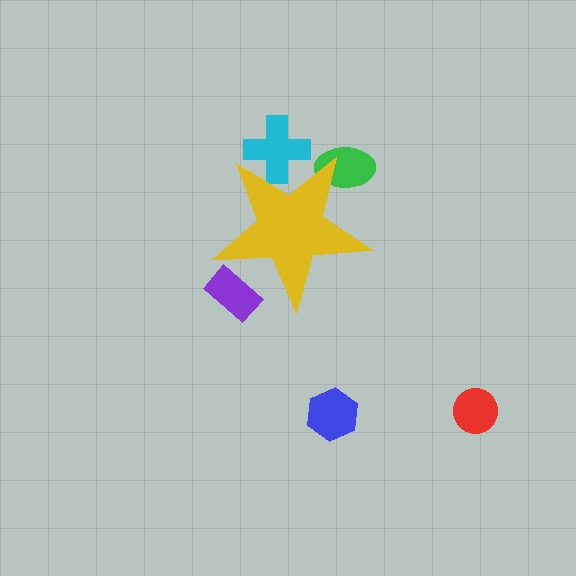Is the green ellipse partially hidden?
Yes, the green ellipse is partially hidden behind the yellow star.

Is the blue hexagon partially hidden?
No, the blue hexagon is fully visible.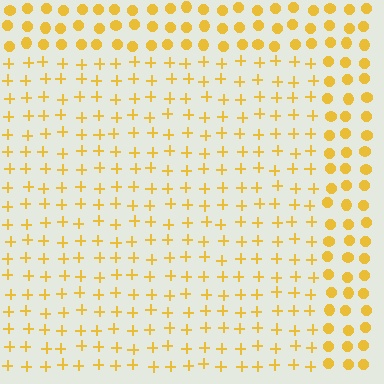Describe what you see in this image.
The image is filled with small yellow elements arranged in a uniform grid. A rectangle-shaped region contains plus signs, while the surrounding area contains circles. The boundary is defined purely by the change in element shape.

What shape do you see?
I see a rectangle.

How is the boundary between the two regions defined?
The boundary is defined by a change in element shape: plus signs inside vs. circles outside. All elements share the same color and spacing.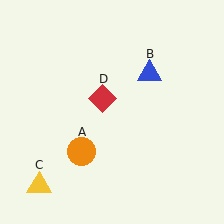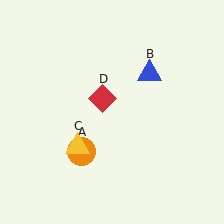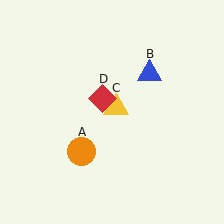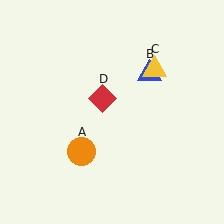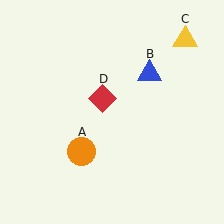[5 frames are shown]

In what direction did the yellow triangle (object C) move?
The yellow triangle (object C) moved up and to the right.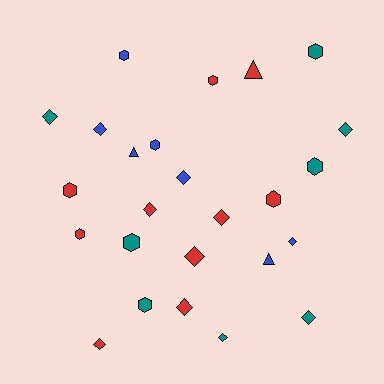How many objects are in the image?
There are 25 objects.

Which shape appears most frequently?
Diamond, with 12 objects.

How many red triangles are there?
There is 1 red triangle.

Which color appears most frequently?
Red, with 10 objects.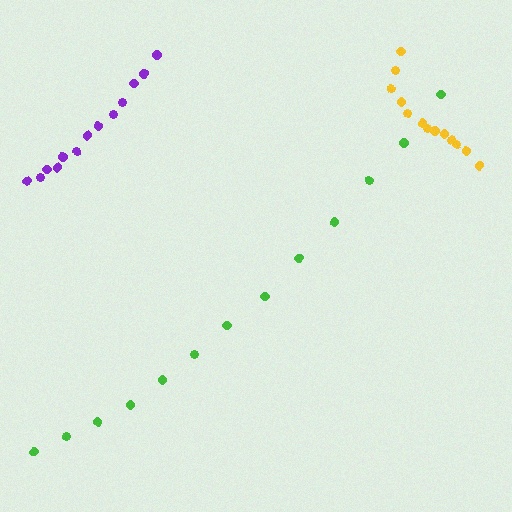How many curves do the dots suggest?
There are 3 distinct paths.